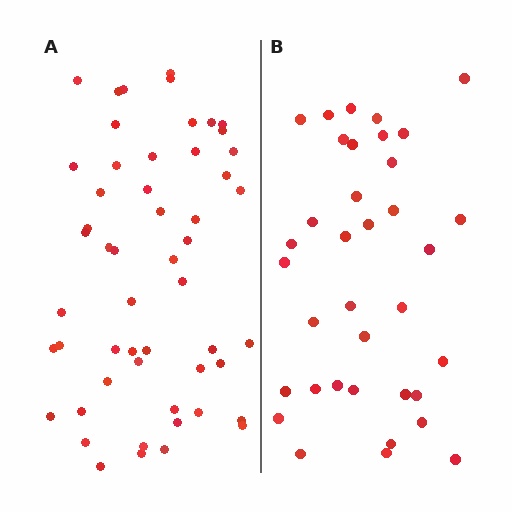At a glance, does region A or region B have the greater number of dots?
Region A (the left region) has more dots.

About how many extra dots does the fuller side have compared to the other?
Region A has approximately 15 more dots than region B.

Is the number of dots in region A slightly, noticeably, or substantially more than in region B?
Region A has substantially more. The ratio is roughly 1.5 to 1.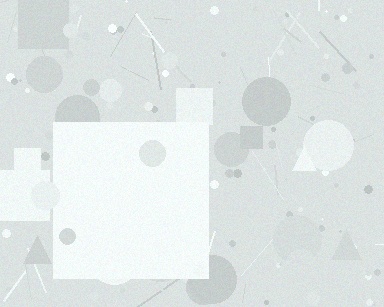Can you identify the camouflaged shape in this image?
The camouflaged shape is a square.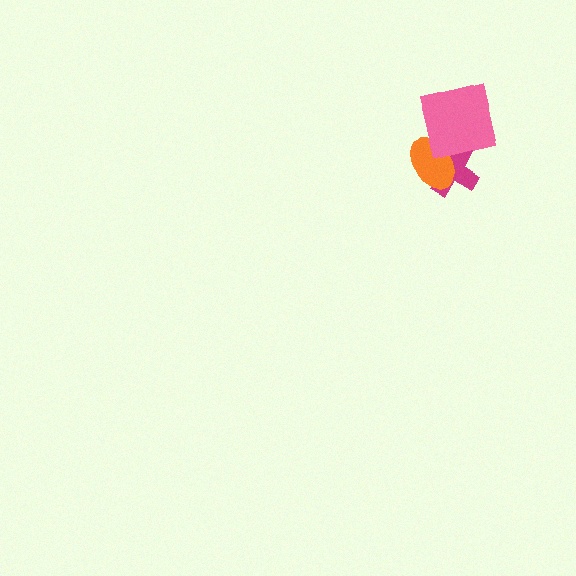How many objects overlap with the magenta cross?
2 objects overlap with the magenta cross.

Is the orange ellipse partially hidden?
Yes, it is partially covered by another shape.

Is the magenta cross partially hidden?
Yes, it is partially covered by another shape.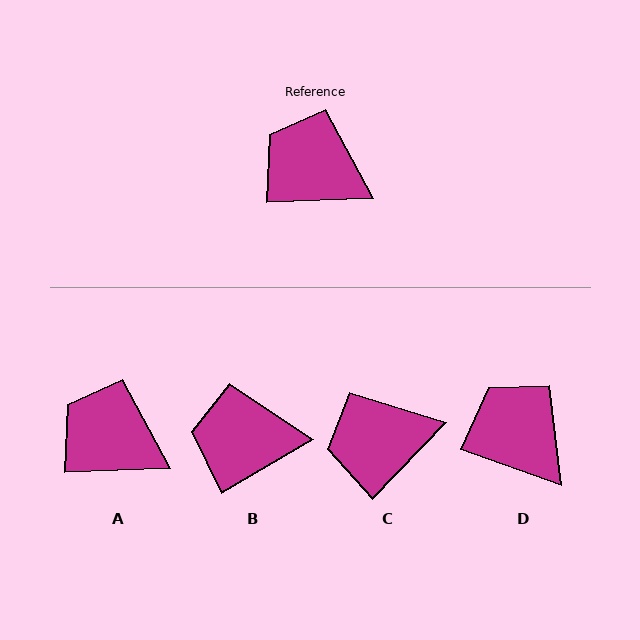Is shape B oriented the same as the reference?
No, it is off by about 28 degrees.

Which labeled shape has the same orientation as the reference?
A.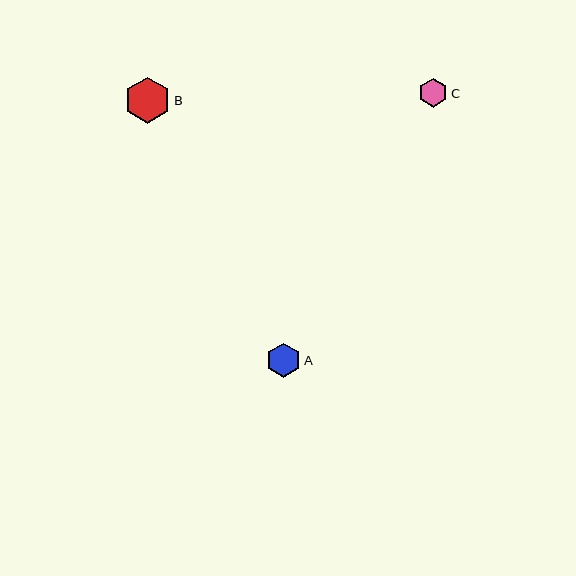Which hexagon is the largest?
Hexagon B is the largest with a size of approximately 46 pixels.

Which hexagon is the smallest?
Hexagon C is the smallest with a size of approximately 29 pixels.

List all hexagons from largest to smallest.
From largest to smallest: B, A, C.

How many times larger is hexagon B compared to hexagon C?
Hexagon B is approximately 1.6 times the size of hexagon C.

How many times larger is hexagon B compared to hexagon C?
Hexagon B is approximately 1.6 times the size of hexagon C.